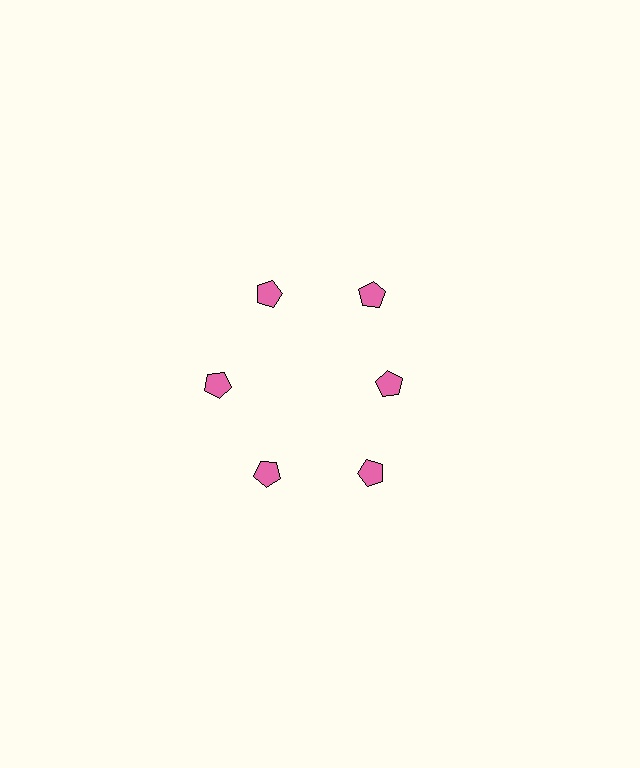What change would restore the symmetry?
The symmetry would be restored by moving it outward, back onto the ring so that all 6 pentagons sit at equal angles and equal distance from the center.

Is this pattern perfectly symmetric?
No. The 6 pink pentagons are arranged in a ring, but one element near the 3 o'clock position is pulled inward toward the center, breaking the 6-fold rotational symmetry.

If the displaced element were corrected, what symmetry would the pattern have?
It would have 6-fold rotational symmetry — the pattern would map onto itself every 60 degrees.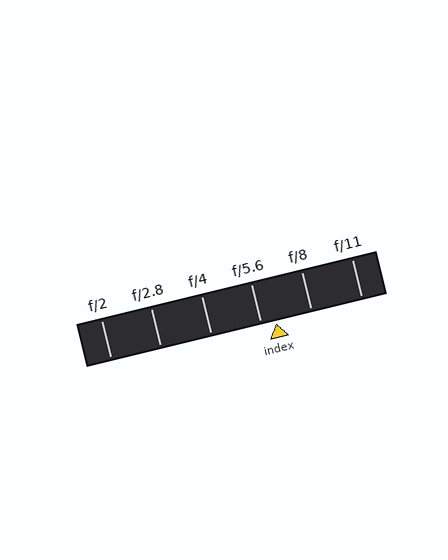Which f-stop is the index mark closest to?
The index mark is closest to f/5.6.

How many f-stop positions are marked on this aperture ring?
There are 6 f-stop positions marked.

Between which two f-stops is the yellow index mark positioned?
The index mark is between f/5.6 and f/8.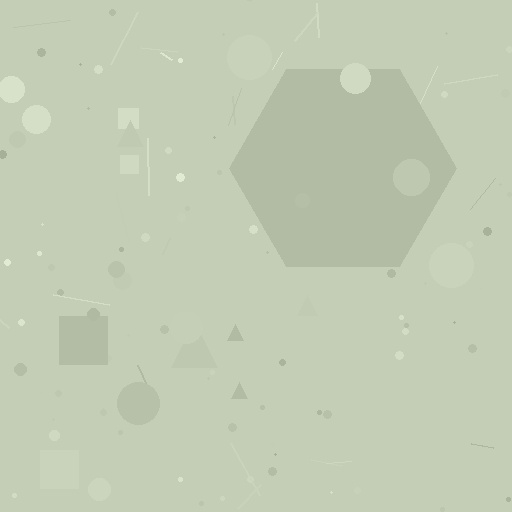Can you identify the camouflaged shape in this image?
The camouflaged shape is a hexagon.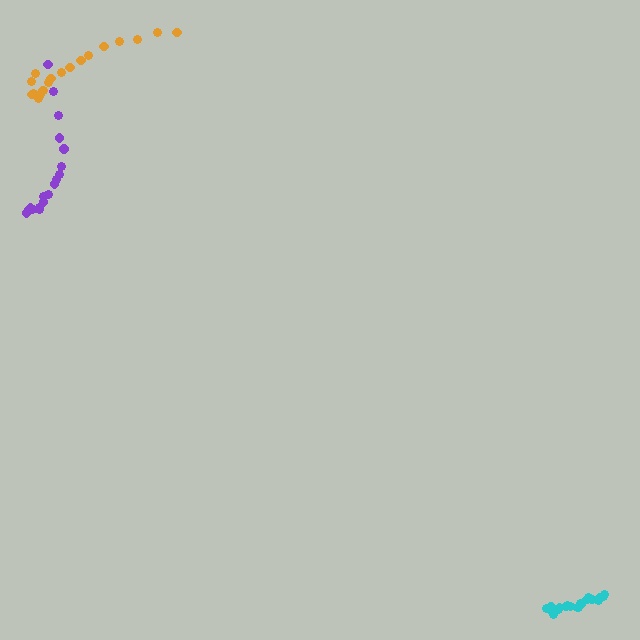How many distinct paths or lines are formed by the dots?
There are 3 distinct paths.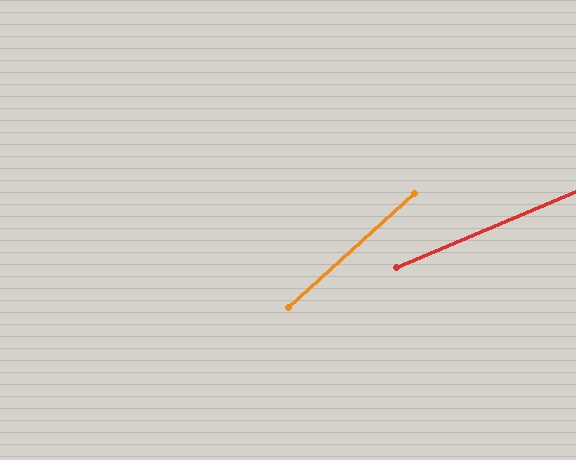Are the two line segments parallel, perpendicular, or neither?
Neither parallel nor perpendicular — they differ by about 19°.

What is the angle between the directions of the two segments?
Approximately 19 degrees.